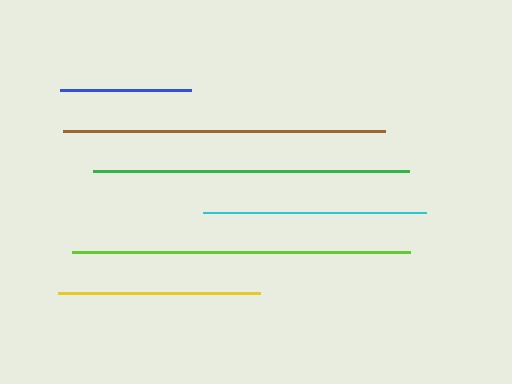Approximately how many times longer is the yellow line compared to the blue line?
The yellow line is approximately 1.5 times the length of the blue line.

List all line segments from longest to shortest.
From longest to shortest: lime, brown, green, cyan, yellow, blue.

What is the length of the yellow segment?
The yellow segment is approximately 202 pixels long.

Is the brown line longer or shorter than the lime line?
The lime line is longer than the brown line.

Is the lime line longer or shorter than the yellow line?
The lime line is longer than the yellow line.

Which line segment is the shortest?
The blue line is the shortest at approximately 130 pixels.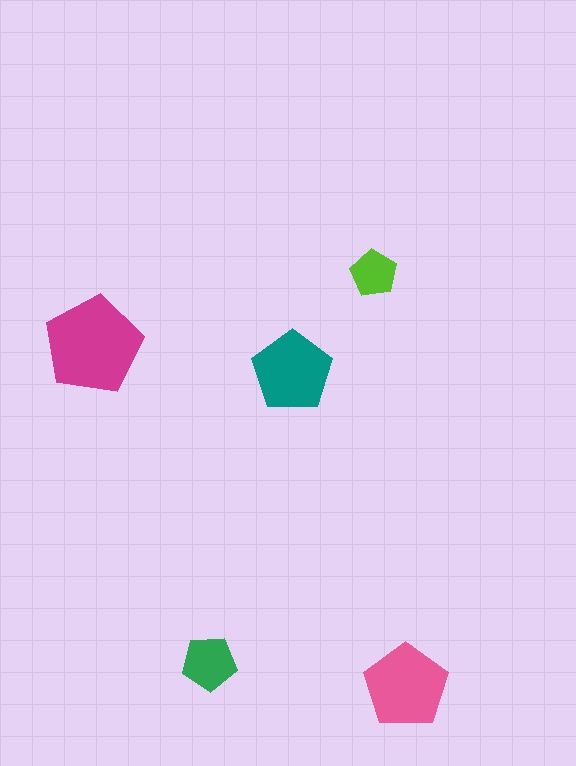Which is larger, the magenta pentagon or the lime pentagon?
The magenta one.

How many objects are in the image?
There are 5 objects in the image.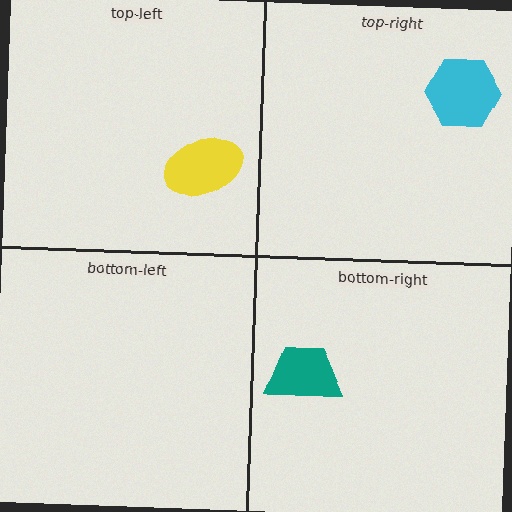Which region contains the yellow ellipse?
The top-left region.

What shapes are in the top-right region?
The cyan hexagon.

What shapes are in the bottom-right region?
The teal trapezoid.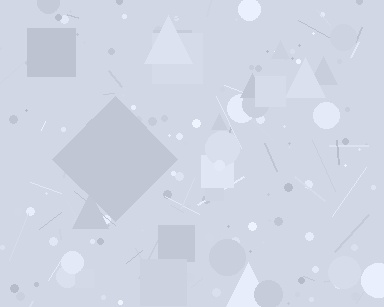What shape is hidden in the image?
A diamond is hidden in the image.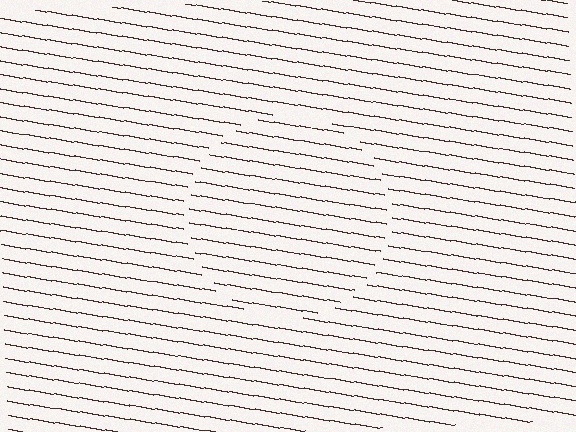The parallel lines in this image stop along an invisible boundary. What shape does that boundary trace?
An illusory circle. The interior of the shape contains the same grating, shifted by half a period — the contour is defined by the phase discontinuity where line-ends from the inner and outer gratings abut.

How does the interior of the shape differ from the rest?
The interior of the shape contains the same grating, shifted by half a period — the contour is defined by the phase discontinuity where line-ends from the inner and outer gratings abut.